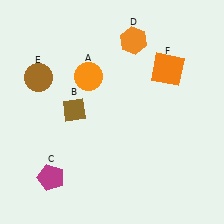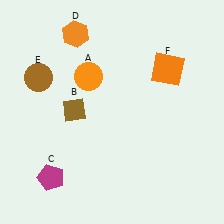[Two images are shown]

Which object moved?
The orange hexagon (D) moved left.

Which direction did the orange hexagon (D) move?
The orange hexagon (D) moved left.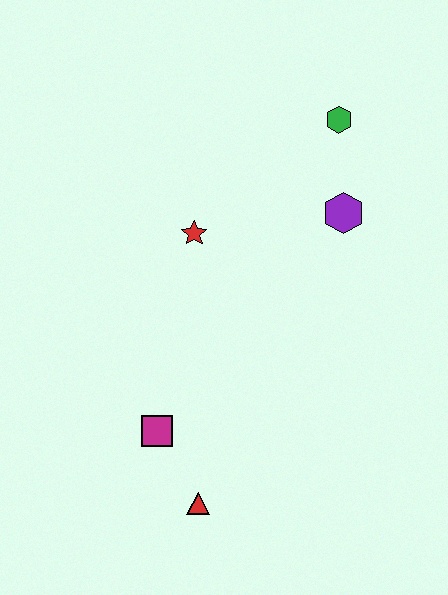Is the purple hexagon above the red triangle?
Yes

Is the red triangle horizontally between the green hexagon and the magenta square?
Yes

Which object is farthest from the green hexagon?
The red triangle is farthest from the green hexagon.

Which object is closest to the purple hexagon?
The green hexagon is closest to the purple hexagon.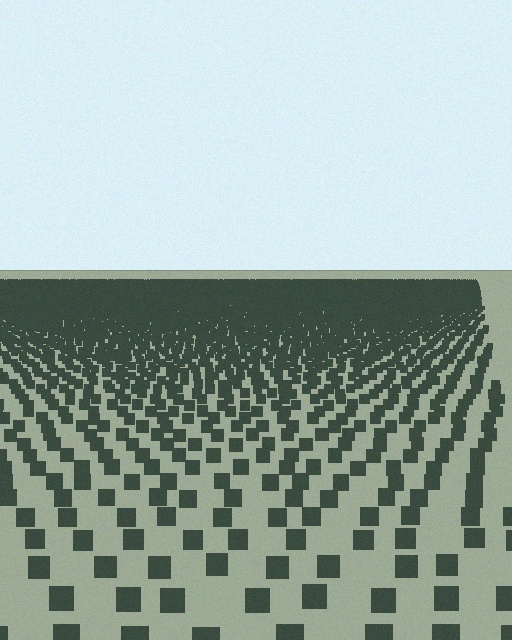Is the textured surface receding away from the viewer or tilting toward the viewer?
The surface is receding away from the viewer. Texture elements get smaller and denser toward the top.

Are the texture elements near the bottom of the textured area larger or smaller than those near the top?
Larger. Near the bottom, elements are closer to the viewer and appear at a bigger on-screen size.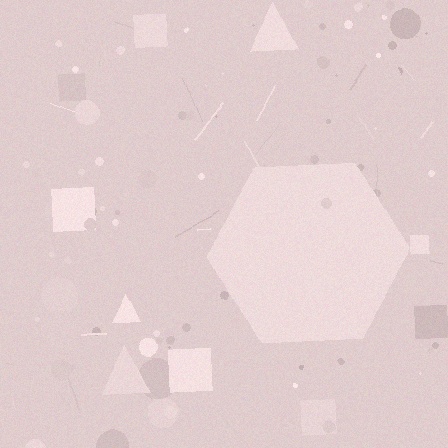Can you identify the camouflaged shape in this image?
The camouflaged shape is a hexagon.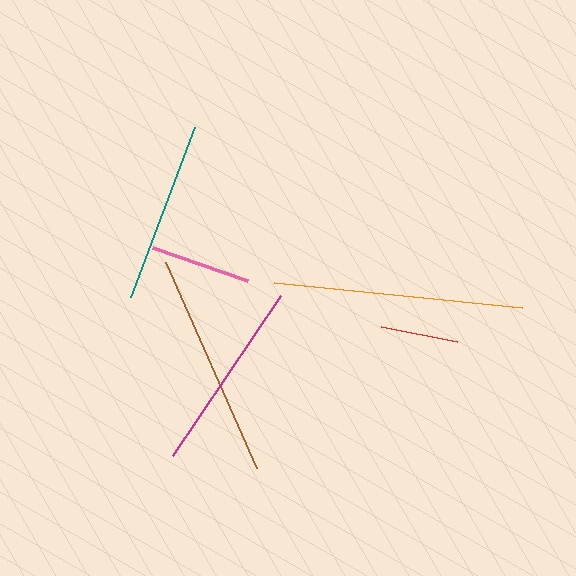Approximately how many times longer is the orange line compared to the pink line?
The orange line is approximately 2.5 times the length of the pink line.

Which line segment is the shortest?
The red line is the shortest at approximately 77 pixels.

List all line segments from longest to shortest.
From longest to shortest: orange, brown, magenta, teal, pink, red.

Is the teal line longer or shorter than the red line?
The teal line is longer than the red line.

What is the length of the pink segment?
The pink segment is approximately 100 pixels long.